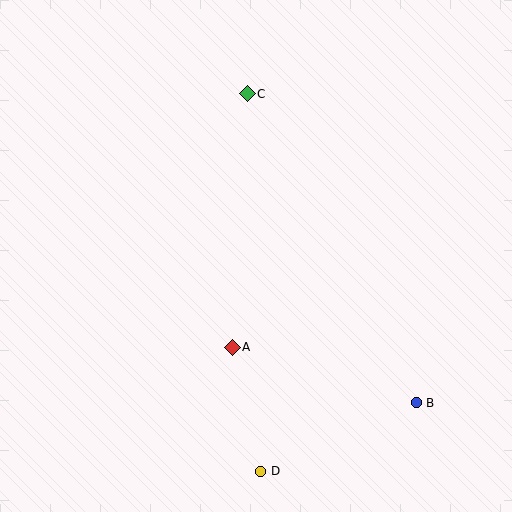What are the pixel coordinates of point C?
Point C is at (247, 94).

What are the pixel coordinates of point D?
Point D is at (261, 471).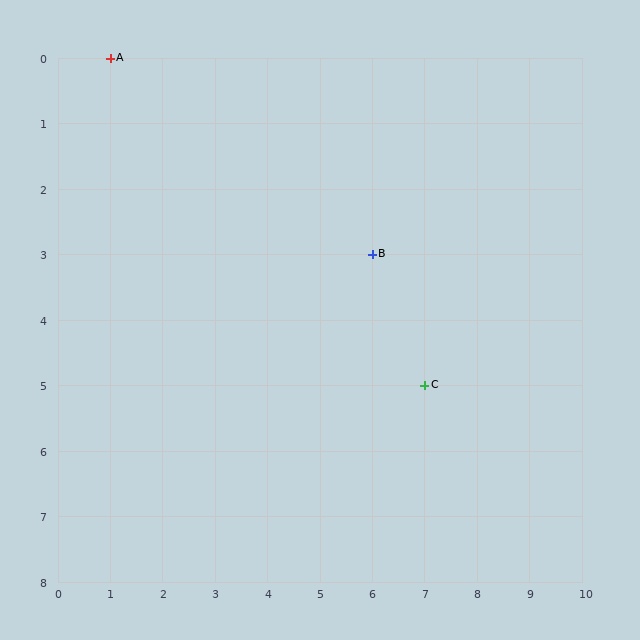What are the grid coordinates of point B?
Point B is at grid coordinates (6, 3).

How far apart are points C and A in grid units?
Points C and A are 6 columns and 5 rows apart (about 7.8 grid units diagonally).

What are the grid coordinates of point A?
Point A is at grid coordinates (1, 0).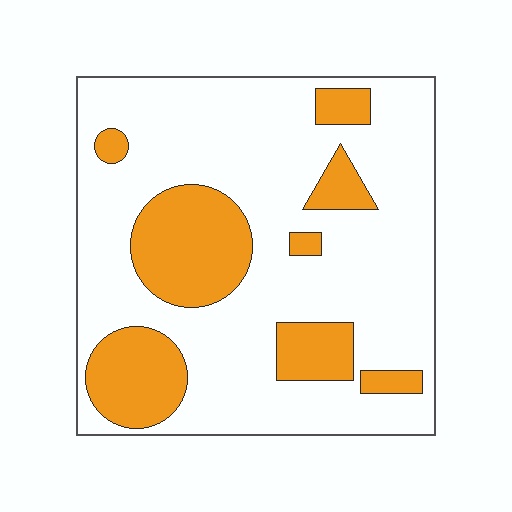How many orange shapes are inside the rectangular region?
8.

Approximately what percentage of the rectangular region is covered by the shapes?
Approximately 25%.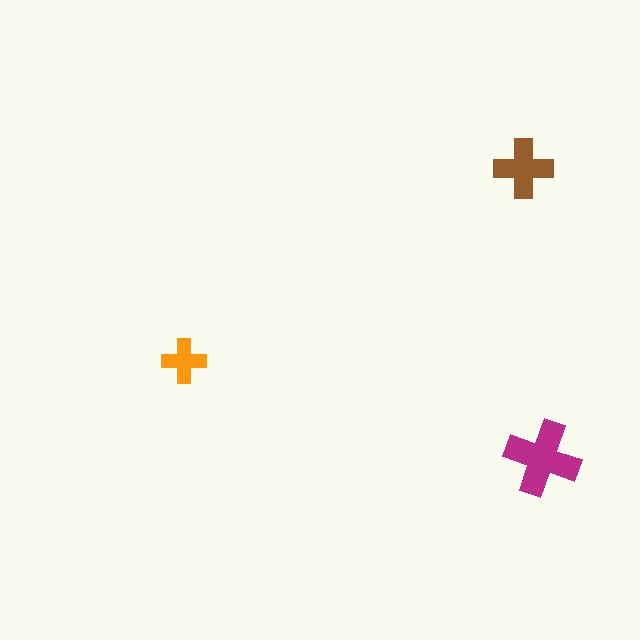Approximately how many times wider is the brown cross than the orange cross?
About 1.5 times wider.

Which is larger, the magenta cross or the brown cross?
The magenta one.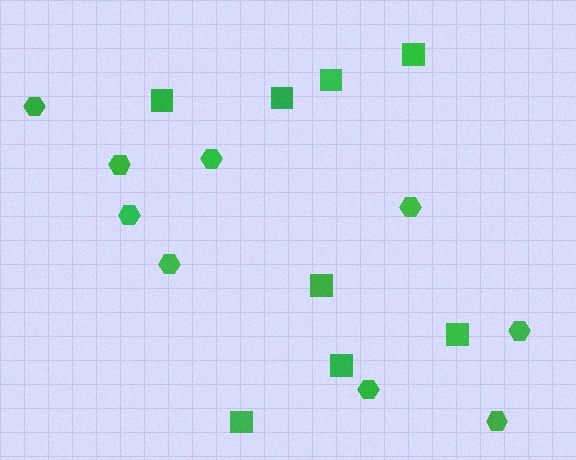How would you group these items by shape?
There are 2 groups: one group of squares (8) and one group of hexagons (9).